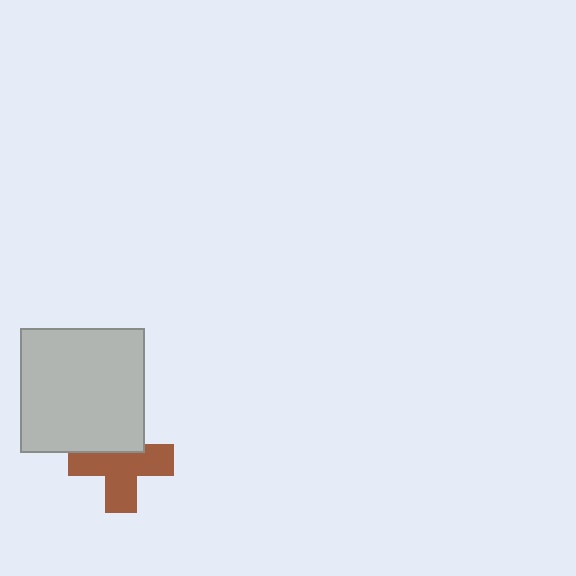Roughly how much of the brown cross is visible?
Most of it is visible (roughly 66%).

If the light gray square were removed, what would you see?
You would see the complete brown cross.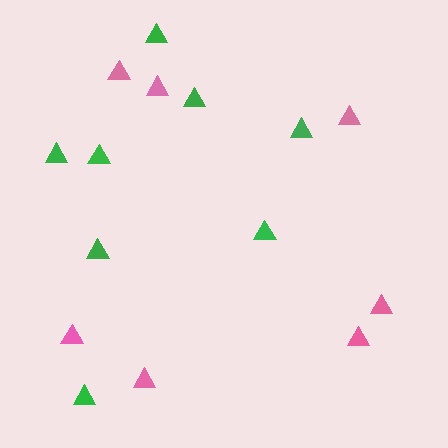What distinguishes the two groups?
There are 2 groups: one group of pink triangles (7) and one group of green triangles (8).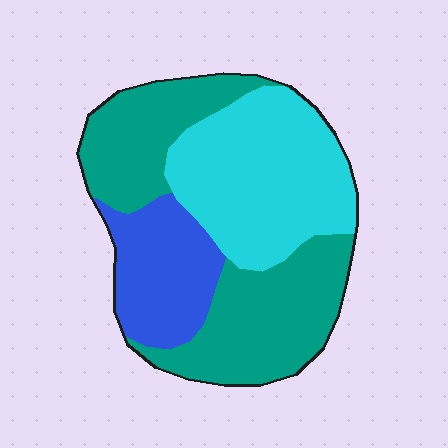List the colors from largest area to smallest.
From largest to smallest: teal, cyan, blue.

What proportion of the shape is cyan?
Cyan takes up about three eighths (3/8) of the shape.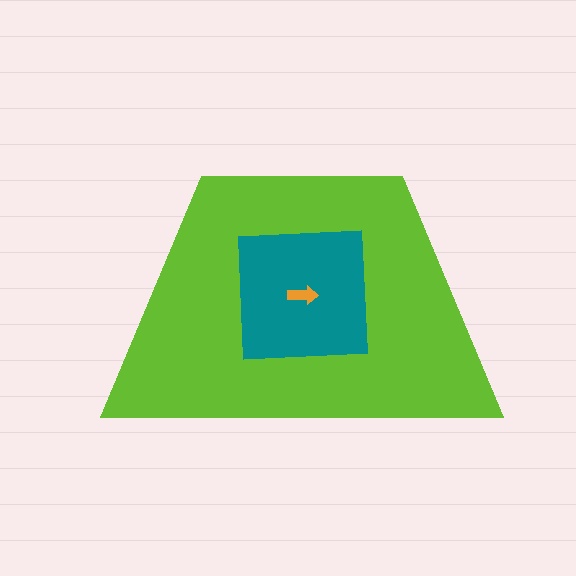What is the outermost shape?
The lime trapezoid.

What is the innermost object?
The orange arrow.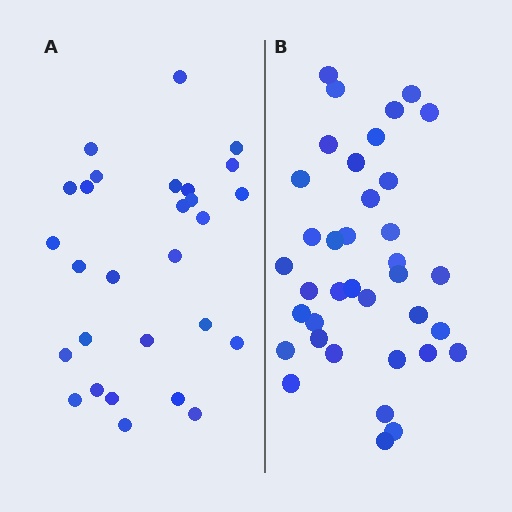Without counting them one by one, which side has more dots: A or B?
Region B (the right region) has more dots.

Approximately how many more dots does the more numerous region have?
Region B has roughly 8 or so more dots than region A.